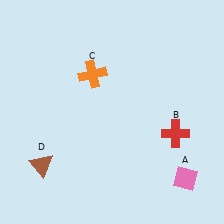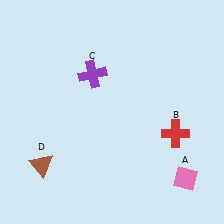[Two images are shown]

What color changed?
The cross (C) changed from orange in Image 1 to purple in Image 2.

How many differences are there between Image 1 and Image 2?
There is 1 difference between the two images.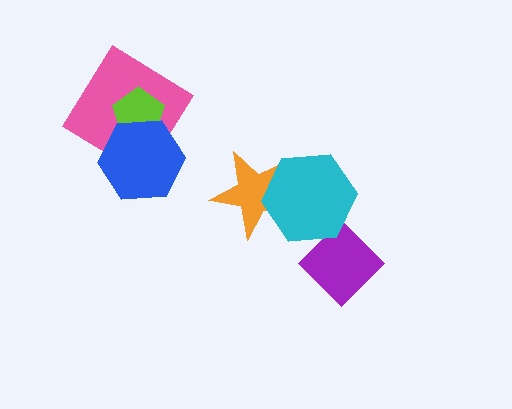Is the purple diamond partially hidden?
Yes, it is partially covered by another shape.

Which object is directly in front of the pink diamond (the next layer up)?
The lime pentagon is directly in front of the pink diamond.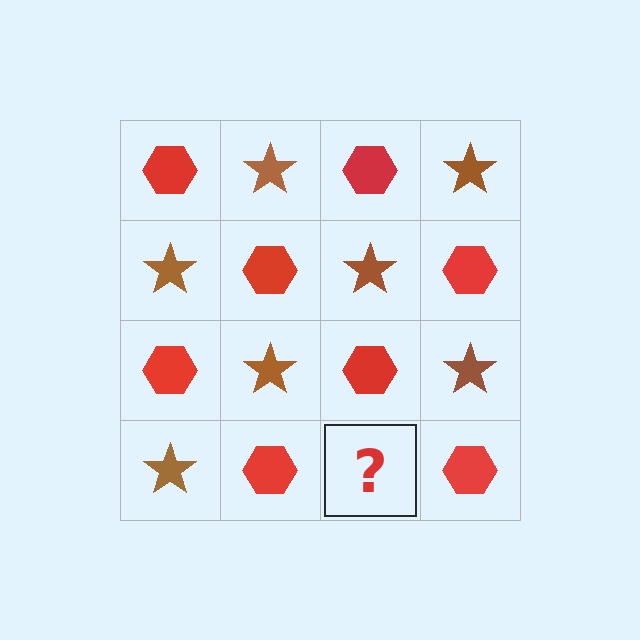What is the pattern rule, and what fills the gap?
The rule is that it alternates red hexagon and brown star in a checkerboard pattern. The gap should be filled with a brown star.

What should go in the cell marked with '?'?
The missing cell should contain a brown star.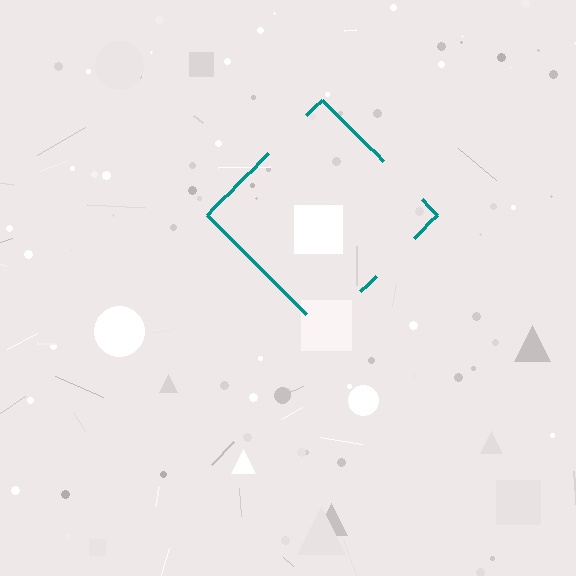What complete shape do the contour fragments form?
The contour fragments form a diamond.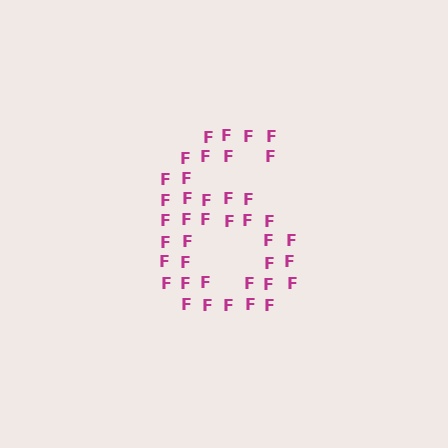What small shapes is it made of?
It is made of small letter F's.